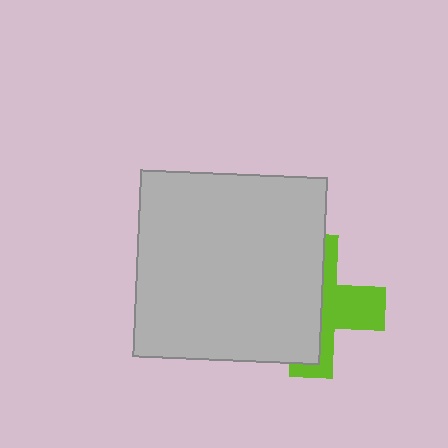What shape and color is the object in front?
The object in front is a light gray square.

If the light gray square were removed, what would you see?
You would see the complete lime cross.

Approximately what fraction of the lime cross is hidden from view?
Roughly 57% of the lime cross is hidden behind the light gray square.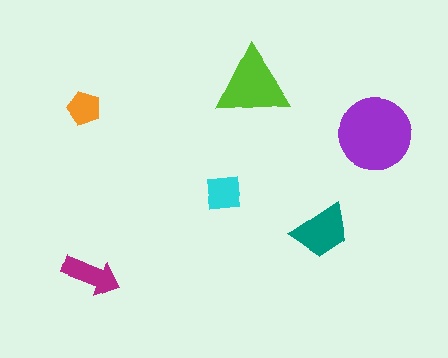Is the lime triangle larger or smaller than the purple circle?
Smaller.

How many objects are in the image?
There are 6 objects in the image.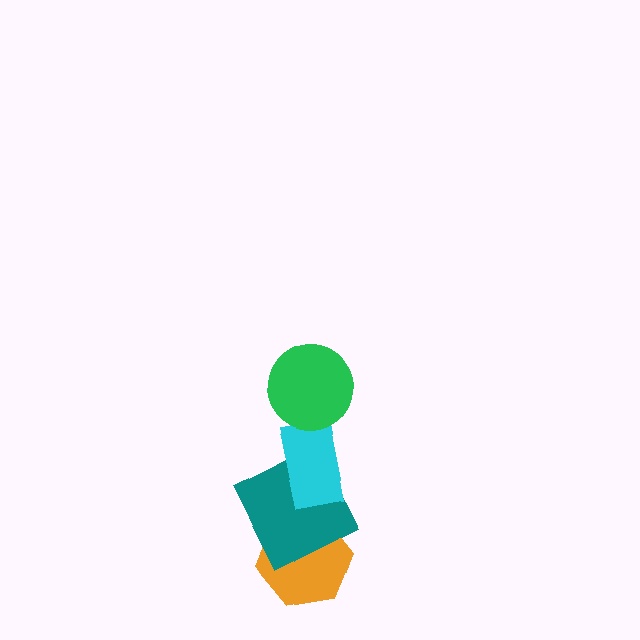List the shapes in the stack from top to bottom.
From top to bottom: the green circle, the cyan rectangle, the teal square, the orange hexagon.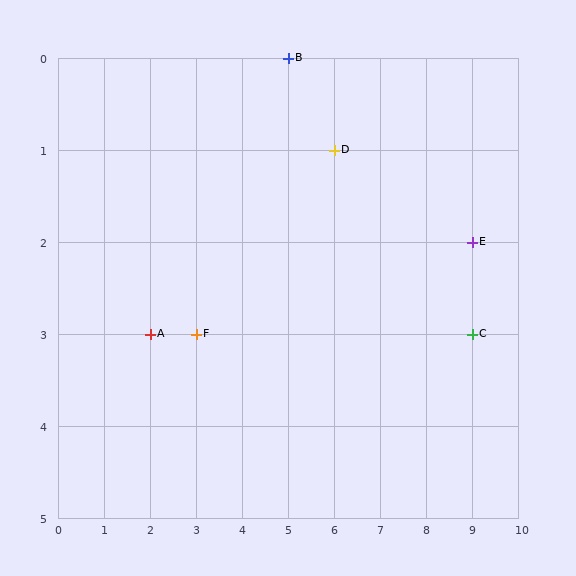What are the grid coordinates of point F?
Point F is at grid coordinates (3, 3).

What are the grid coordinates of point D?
Point D is at grid coordinates (6, 1).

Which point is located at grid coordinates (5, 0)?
Point B is at (5, 0).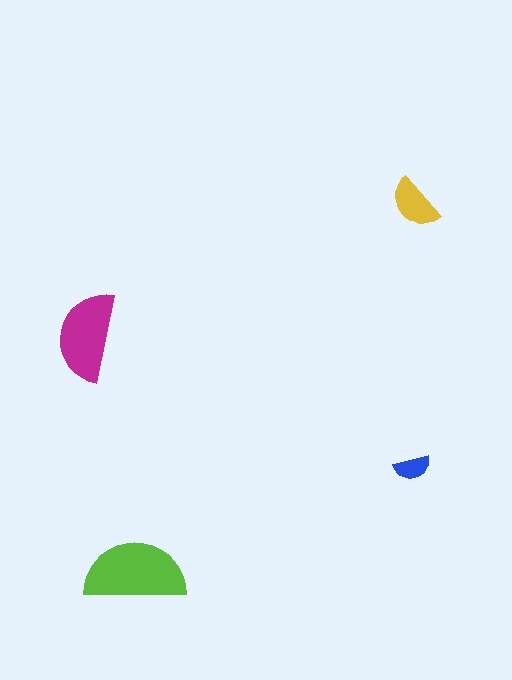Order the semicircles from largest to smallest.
the lime one, the magenta one, the yellow one, the blue one.